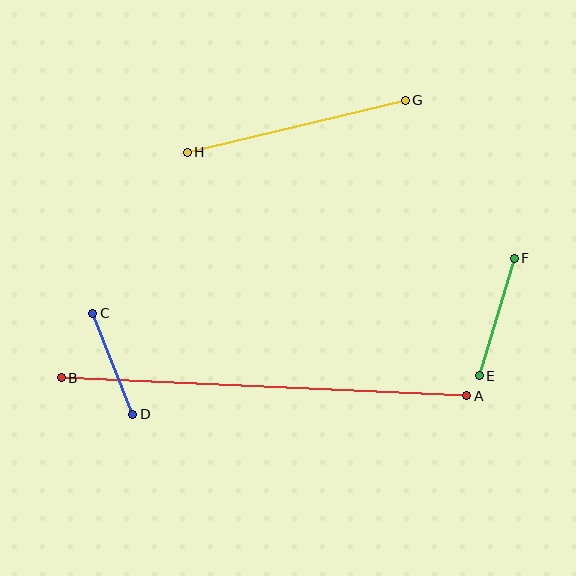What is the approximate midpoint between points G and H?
The midpoint is at approximately (296, 126) pixels.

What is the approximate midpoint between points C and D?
The midpoint is at approximately (113, 364) pixels.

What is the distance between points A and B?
The distance is approximately 406 pixels.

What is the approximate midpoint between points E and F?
The midpoint is at approximately (497, 317) pixels.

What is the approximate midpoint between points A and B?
The midpoint is at approximately (264, 387) pixels.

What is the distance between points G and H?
The distance is approximately 224 pixels.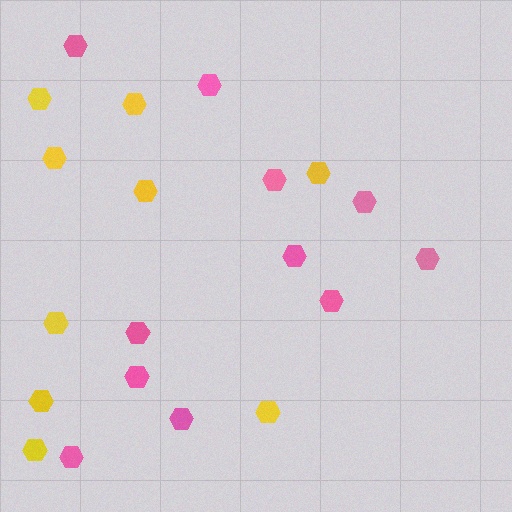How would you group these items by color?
There are 2 groups: one group of yellow hexagons (9) and one group of pink hexagons (11).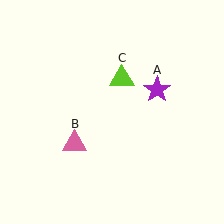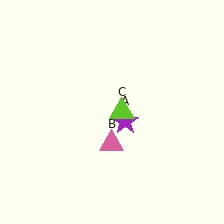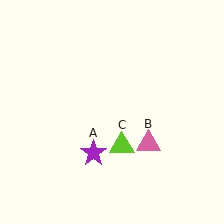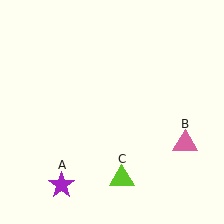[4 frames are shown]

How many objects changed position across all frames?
3 objects changed position: purple star (object A), pink triangle (object B), lime triangle (object C).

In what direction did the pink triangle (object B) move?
The pink triangle (object B) moved right.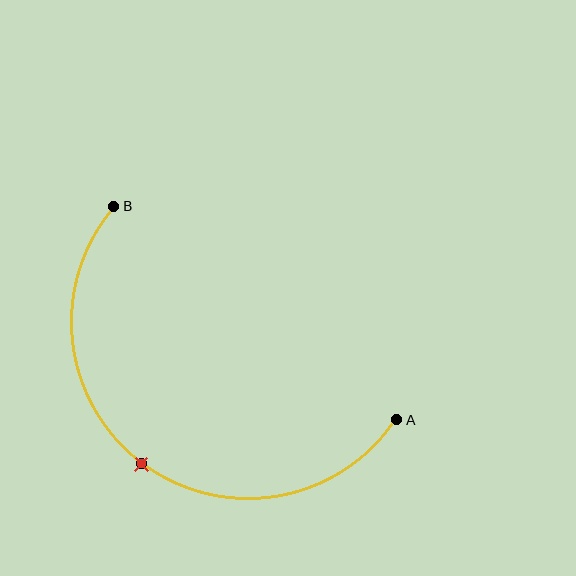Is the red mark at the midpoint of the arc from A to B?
Yes. The red mark lies on the arc at equal arc-length from both A and B — it is the arc midpoint.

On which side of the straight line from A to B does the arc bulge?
The arc bulges below and to the left of the straight line connecting A and B.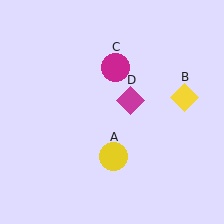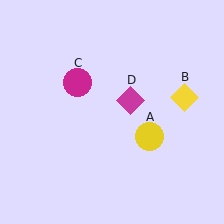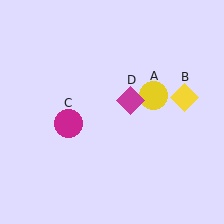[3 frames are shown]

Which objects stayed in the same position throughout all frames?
Yellow diamond (object B) and magenta diamond (object D) remained stationary.